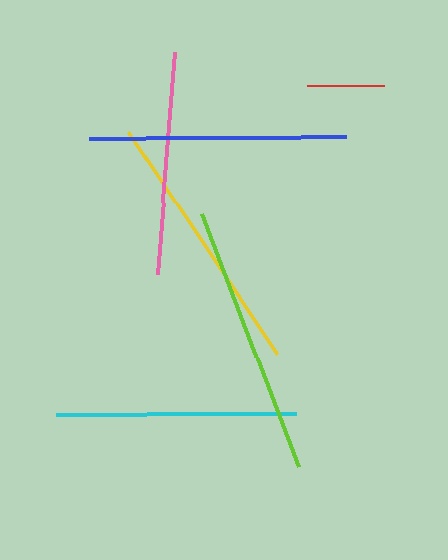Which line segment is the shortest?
The red line is the shortest at approximately 77 pixels.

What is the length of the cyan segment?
The cyan segment is approximately 239 pixels long.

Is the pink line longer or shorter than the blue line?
The blue line is longer than the pink line.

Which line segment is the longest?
The lime line is the longest at approximately 271 pixels.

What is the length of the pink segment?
The pink segment is approximately 222 pixels long.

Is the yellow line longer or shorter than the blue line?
The yellow line is longer than the blue line.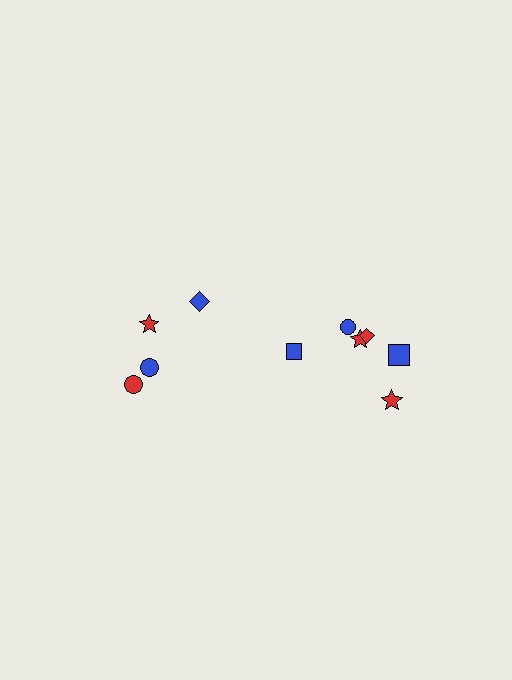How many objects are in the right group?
There are 6 objects.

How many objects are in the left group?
There are 4 objects.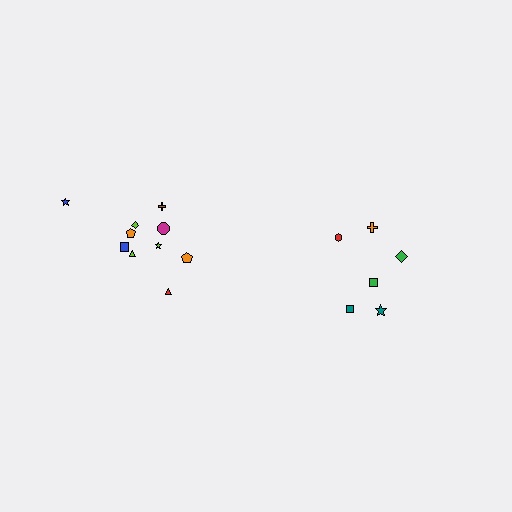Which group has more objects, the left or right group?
The left group.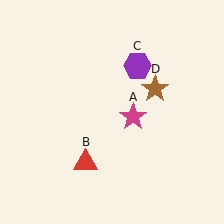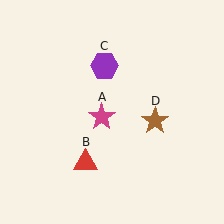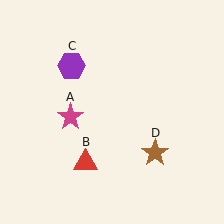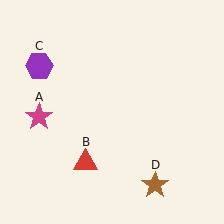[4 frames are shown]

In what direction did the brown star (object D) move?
The brown star (object D) moved down.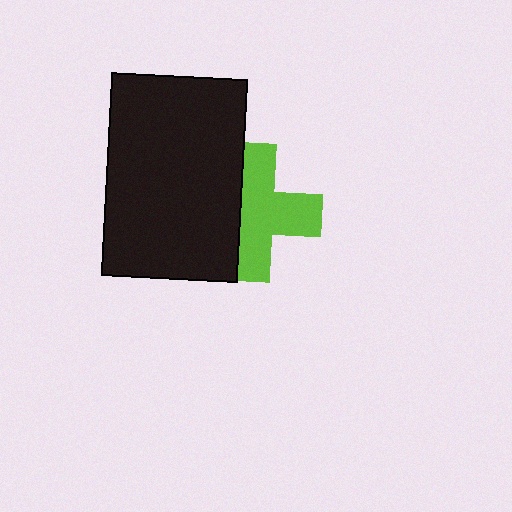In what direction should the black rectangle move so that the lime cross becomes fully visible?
The black rectangle should move left. That is the shortest direction to clear the overlap and leave the lime cross fully visible.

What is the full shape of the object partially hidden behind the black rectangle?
The partially hidden object is a lime cross.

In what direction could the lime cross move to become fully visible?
The lime cross could move right. That would shift it out from behind the black rectangle entirely.